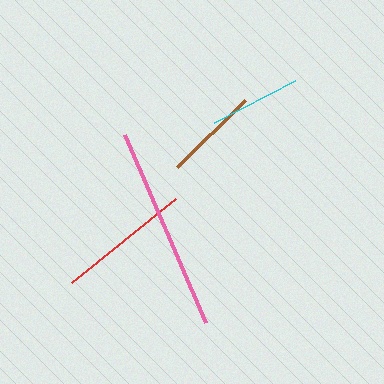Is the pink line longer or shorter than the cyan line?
The pink line is longer than the cyan line.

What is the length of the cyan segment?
The cyan segment is approximately 91 pixels long.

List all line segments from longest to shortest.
From longest to shortest: pink, red, brown, cyan.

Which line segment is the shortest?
The cyan line is the shortest at approximately 91 pixels.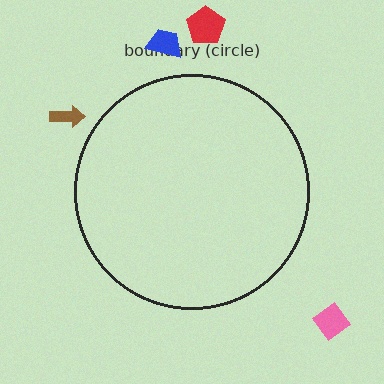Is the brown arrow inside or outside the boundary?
Outside.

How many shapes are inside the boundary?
0 inside, 4 outside.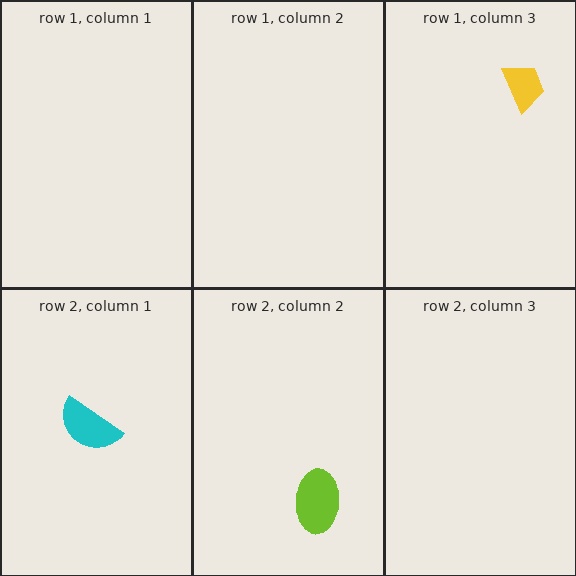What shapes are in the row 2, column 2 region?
The lime ellipse.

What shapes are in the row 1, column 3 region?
The yellow trapezoid.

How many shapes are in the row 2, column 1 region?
1.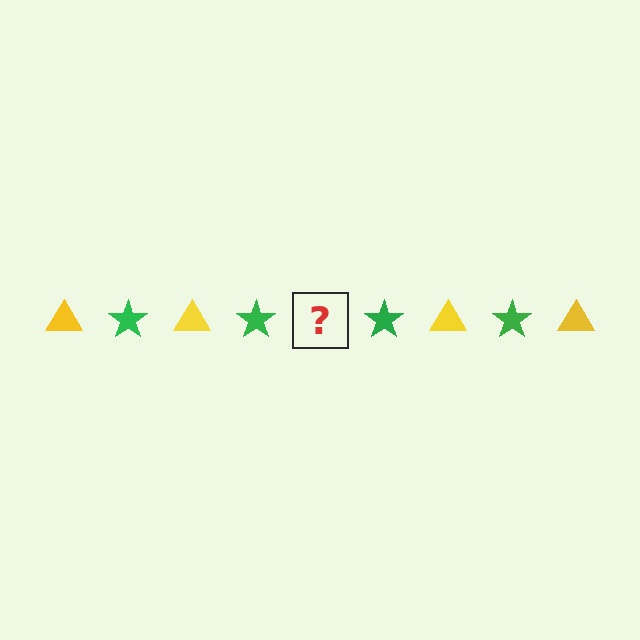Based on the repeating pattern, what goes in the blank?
The blank should be a yellow triangle.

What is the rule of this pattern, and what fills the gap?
The rule is that the pattern alternates between yellow triangle and green star. The gap should be filled with a yellow triangle.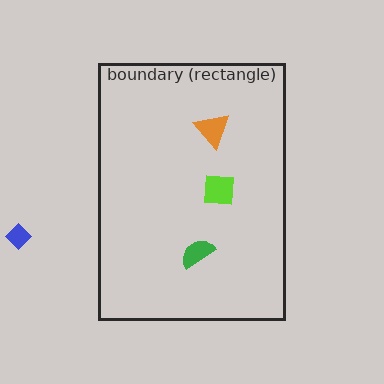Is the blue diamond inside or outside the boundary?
Outside.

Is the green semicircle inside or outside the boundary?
Inside.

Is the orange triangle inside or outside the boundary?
Inside.